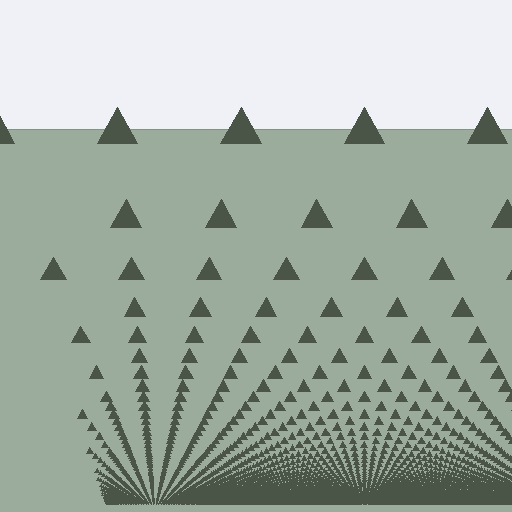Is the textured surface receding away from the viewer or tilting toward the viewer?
The surface appears to tilt toward the viewer. Texture elements get larger and sparser toward the top.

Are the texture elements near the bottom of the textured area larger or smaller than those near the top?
Smaller. The gradient is inverted — elements near the bottom are smaller and denser.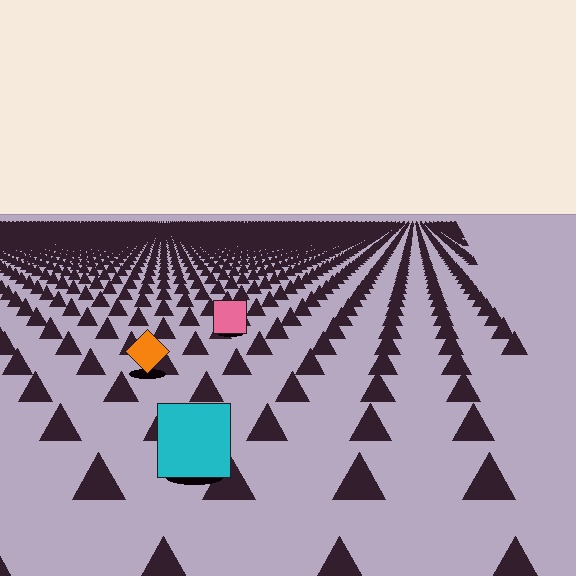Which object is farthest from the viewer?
The pink square is farthest from the viewer. It appears smaller and the ground texture around it is denser.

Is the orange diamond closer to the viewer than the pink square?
Yes. The orange diamond is closer — you can tell from the texture gradient: the ground texture is coarser near it.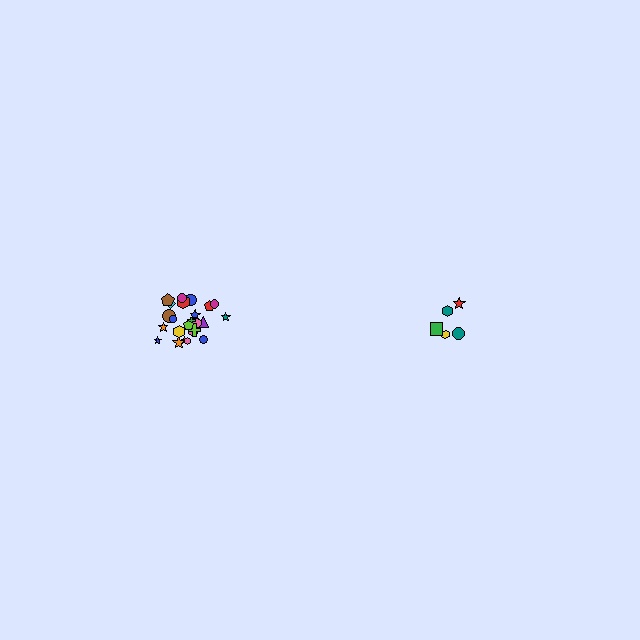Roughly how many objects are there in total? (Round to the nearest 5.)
Roughly 30 objects in total.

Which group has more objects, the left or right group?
The left group.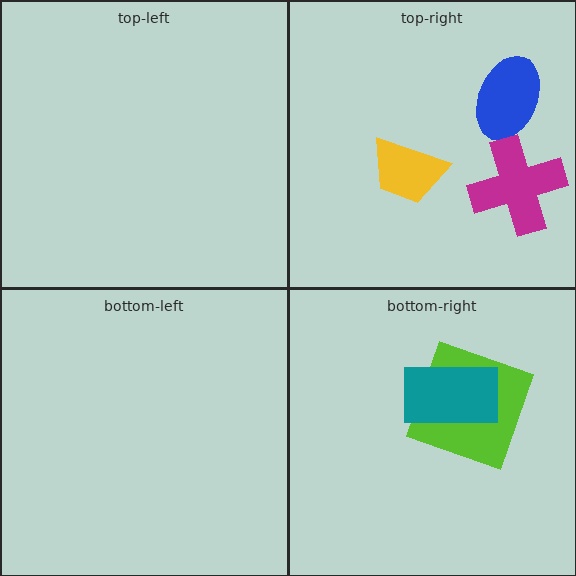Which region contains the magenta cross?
The top-right region.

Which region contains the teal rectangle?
The bottom-right region.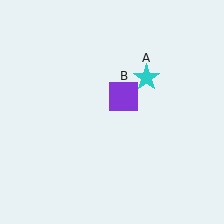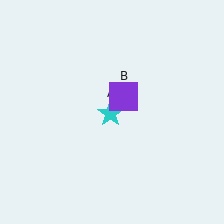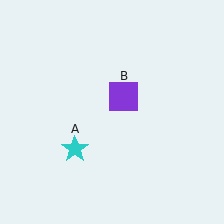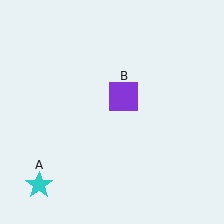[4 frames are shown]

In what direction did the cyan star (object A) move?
The cyan star (object A) moved down and to the left.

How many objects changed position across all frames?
1 object changed position: cyan star (object A).